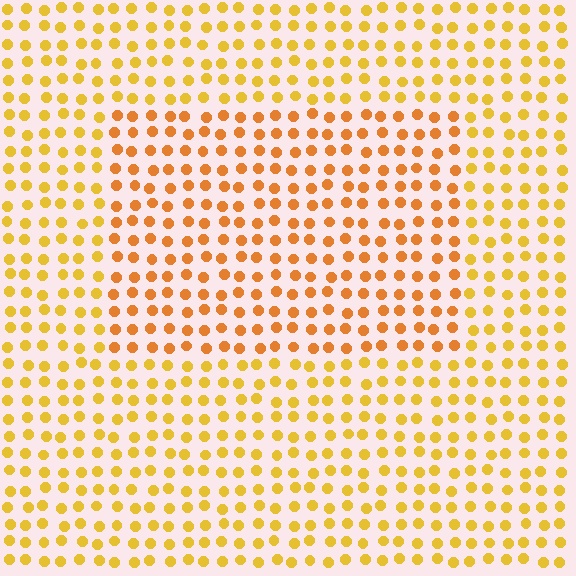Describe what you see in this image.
The image is filled with small yellow elements in a uniform arrangement. A rectangle-shaped region is visible where the elements are tinted to a slightly different hue, forming a subtle color boundary.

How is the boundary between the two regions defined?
The boundary is defined purely by a slight shift in hue (about 22 degrees). Spacing, size, and orientation are identical on both sides.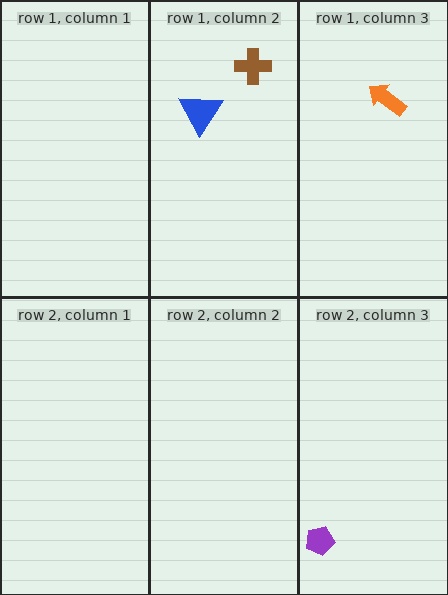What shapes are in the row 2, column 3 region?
The purple pentagon.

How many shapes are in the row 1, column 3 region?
1.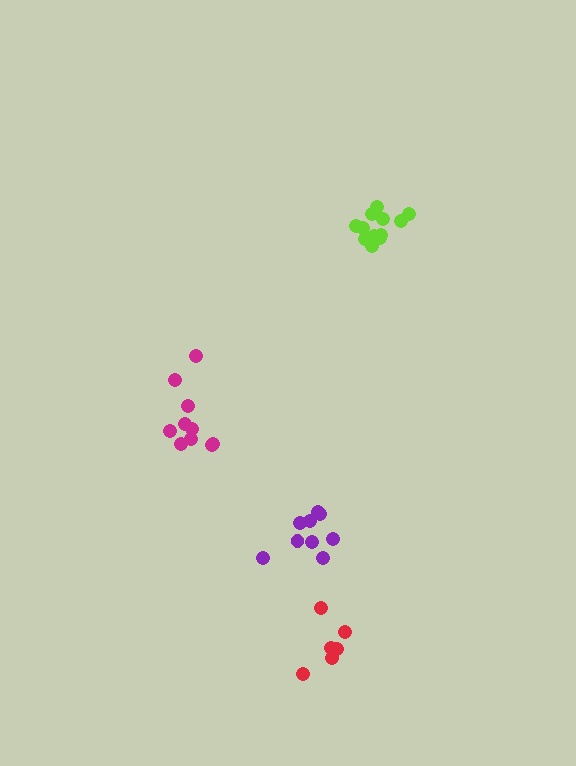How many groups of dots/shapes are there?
There are 4 groups.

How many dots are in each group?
Group 1: 9 dots, Group 2: 6 dots, Group 3: 10 dots, Group 4: 12 dots (37 total).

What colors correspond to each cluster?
The clusters are colored: purple, red, magenta, lime.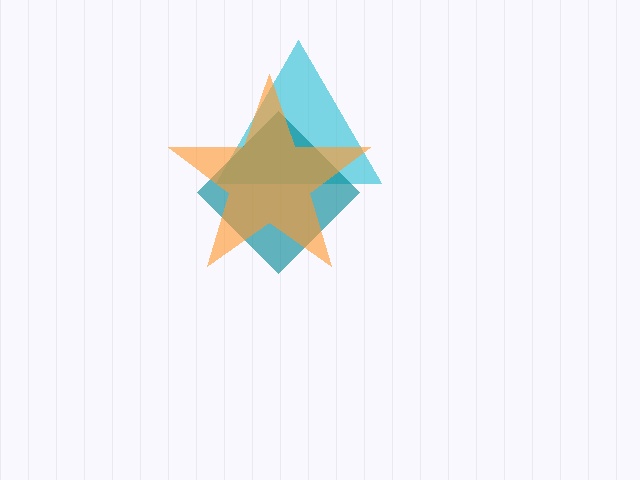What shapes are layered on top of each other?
The layered shapes are: a cyan triangle, a teal diamond, an orange star.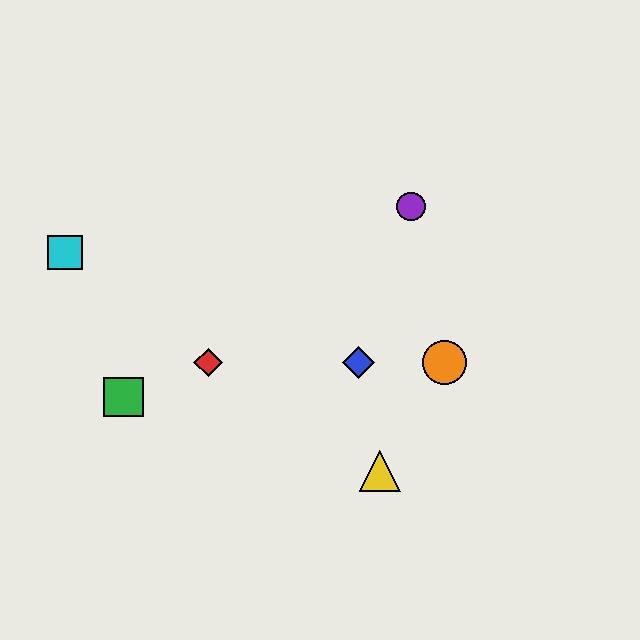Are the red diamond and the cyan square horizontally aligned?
No, the red diamond is at y≈363 and the cyan square is at y≈253.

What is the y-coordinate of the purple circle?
The purple circle is at y≈207.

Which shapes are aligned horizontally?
The red diamond, the blue diamond, the orange circle are aligned horizontally.